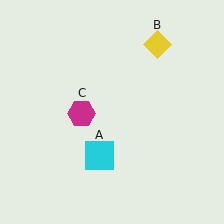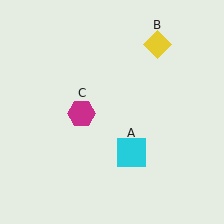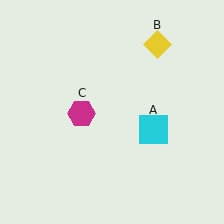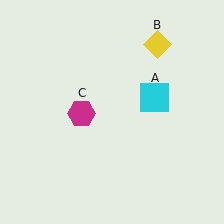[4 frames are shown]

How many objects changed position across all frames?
1 object changed position: cyan square (object A).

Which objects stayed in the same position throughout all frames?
Yellow diamond (object B) and magenta hexagon (object C) remained stationary.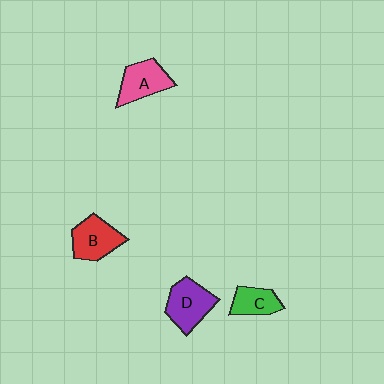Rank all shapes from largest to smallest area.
From largest to smallest: D (purple), B (red), A (pink), C (green).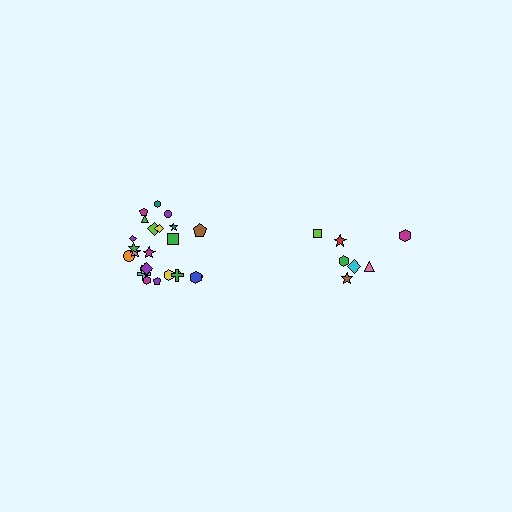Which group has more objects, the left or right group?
The left group.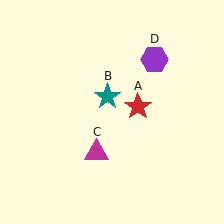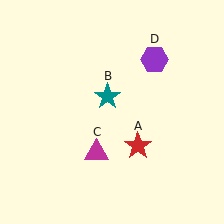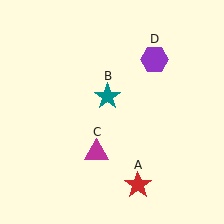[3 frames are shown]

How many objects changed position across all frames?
1 object changed position: red star (object A).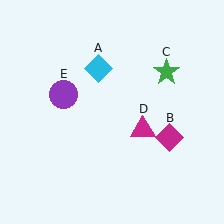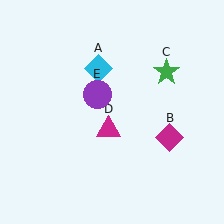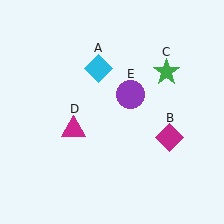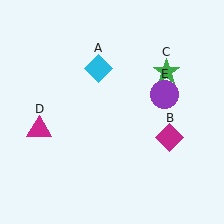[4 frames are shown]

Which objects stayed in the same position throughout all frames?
Cyan diamond (object A) and magenta diamond (object B) and green star (object C) remained stationary.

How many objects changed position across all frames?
2 objects changed position: magenta triangle (object D), purple circle (object E).